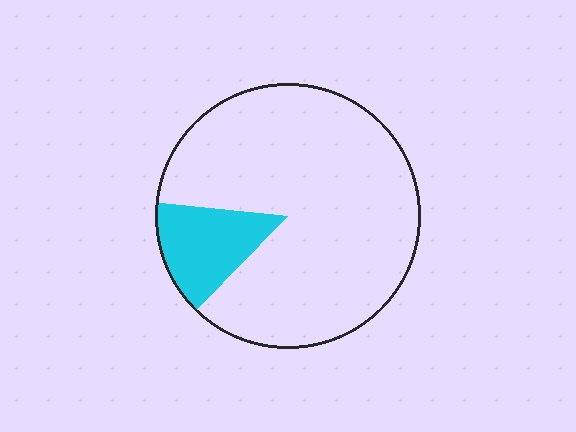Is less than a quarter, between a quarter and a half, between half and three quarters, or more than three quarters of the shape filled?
Less than a quarter.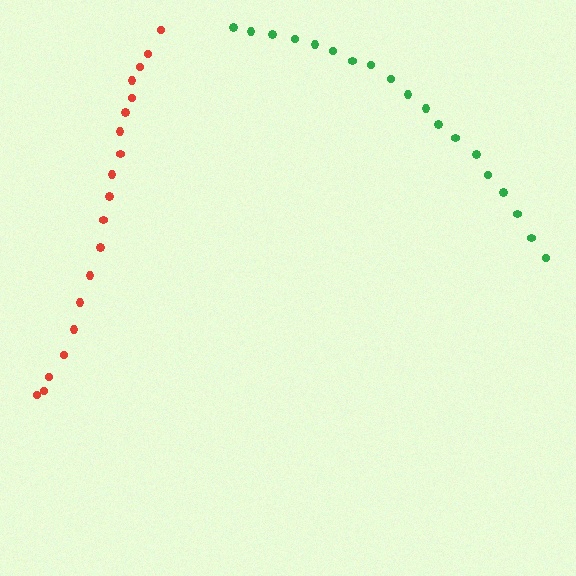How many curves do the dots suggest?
There are 2 distinct paths.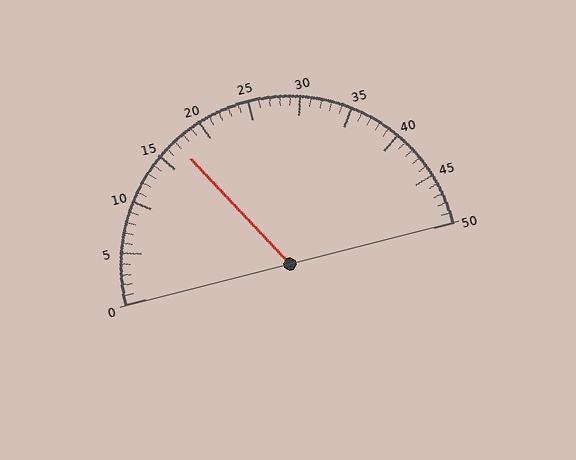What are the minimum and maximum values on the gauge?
The gauge ranges from 0 to 50.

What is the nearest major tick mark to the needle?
The nearest major tick mark is 15.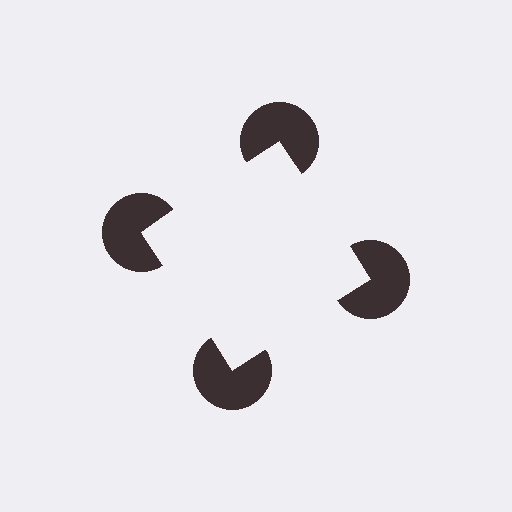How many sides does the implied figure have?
4 sides.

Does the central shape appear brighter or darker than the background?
It typically appears slightly brighter than the background, even though no actual brightness change is drawn.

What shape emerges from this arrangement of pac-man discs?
An illusory square — its edges are inferred from the aligned wedge cuts in the pac-man discs, not physically drawn.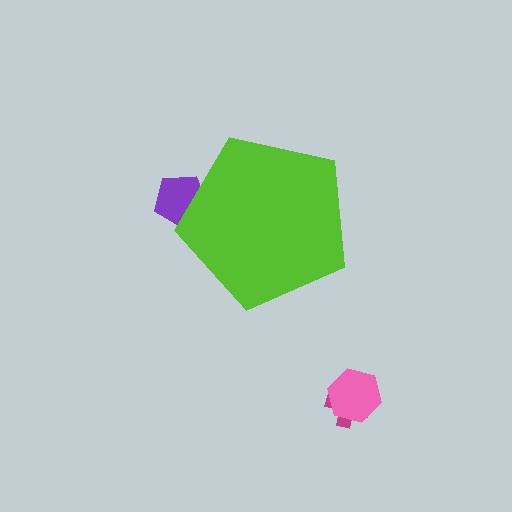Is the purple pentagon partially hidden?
Yes, the purple pentagon is partially hidden behind the lime pentagon.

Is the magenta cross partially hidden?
No, the magenta cross is fully visible.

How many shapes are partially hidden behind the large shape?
1 shape is partially hidden.